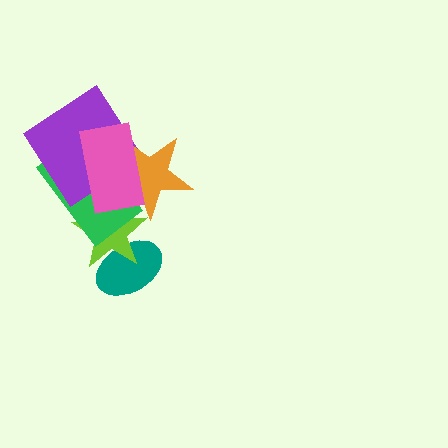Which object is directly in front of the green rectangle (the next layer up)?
The purple diamond is directly in front of the green rectangle.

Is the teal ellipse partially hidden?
Yes, it is partially covered by another shape.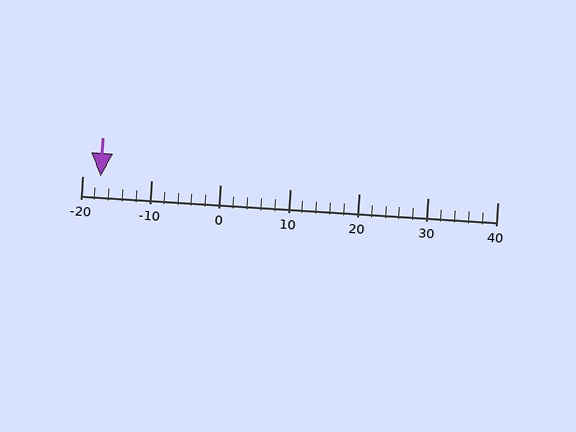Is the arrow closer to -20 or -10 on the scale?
The arrow is closer to -20.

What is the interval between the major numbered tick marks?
The major tick marks are spaced 10 units apart.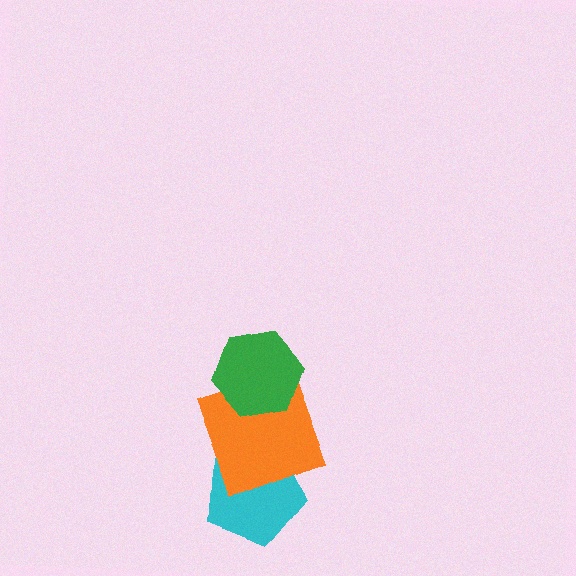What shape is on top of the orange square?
The green hexagon is on top of the orange square.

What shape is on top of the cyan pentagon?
The orange square is on top of the cyan pentagon.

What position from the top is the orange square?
The orange square is 2nd from the top.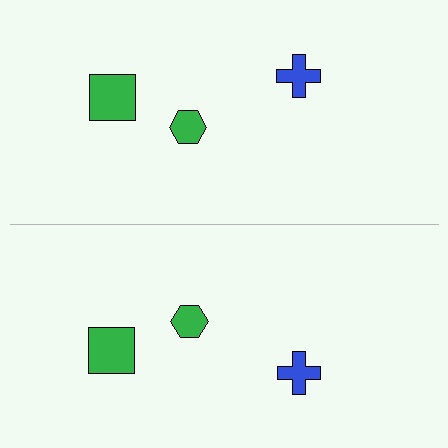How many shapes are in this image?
There are 6 shapes in this image.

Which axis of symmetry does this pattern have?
The pattern has a horizontal axis of symmetry running through the center of the image.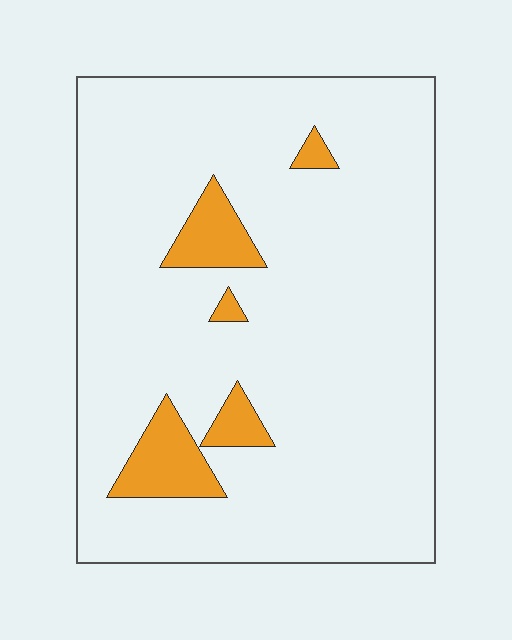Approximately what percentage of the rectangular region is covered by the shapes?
Approximately 10%.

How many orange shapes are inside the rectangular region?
5.